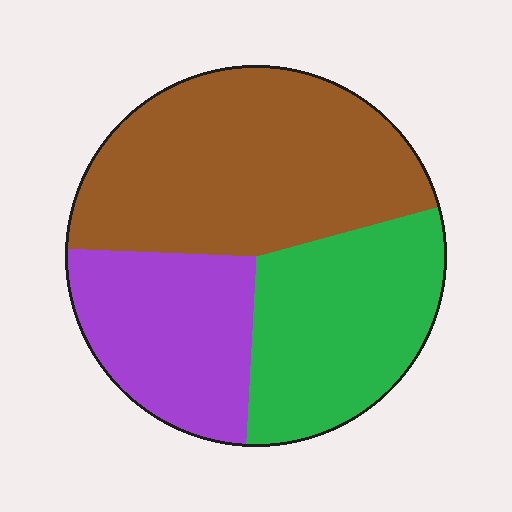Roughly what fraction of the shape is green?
Green takes up about one third (1/3) of the shape.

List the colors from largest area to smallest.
From largest to smallest: brown, green, purple.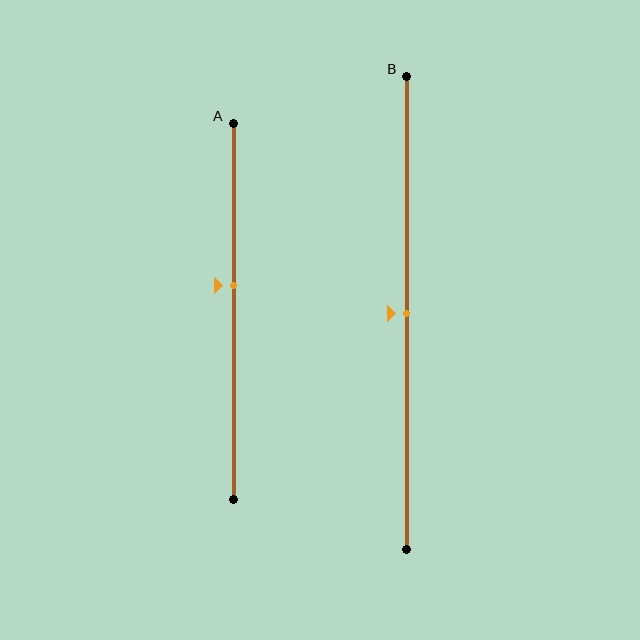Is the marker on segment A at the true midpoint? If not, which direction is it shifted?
No, the marker on segment A is shifted upward by about 7% of the segment length.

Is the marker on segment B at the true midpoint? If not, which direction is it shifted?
Yes, the marker on segment B is at the true midpoint.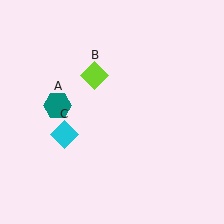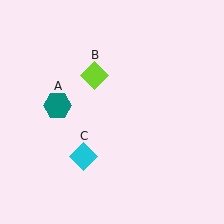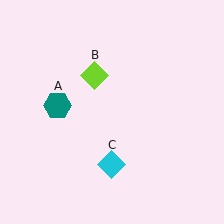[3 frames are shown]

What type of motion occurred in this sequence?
The cyan diamond (object C) rotated counterclockwise around the center of the scene.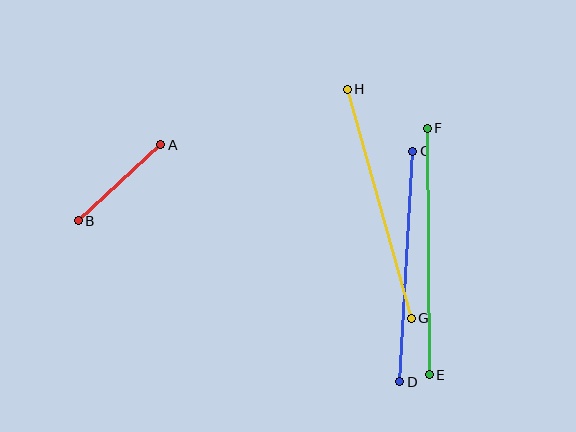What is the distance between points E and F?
The distance is approximately 246 pixels.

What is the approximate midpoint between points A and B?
The midpoint is at approximately (119, 183) pixels.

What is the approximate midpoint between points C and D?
The midpoint is at approximately (406, 267) pixels.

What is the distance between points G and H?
The distance is approximately 238 pixels.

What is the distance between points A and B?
The distance is approximately 112 pixels.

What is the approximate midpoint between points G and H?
The midpoint is at approximately (379, 204) pixels.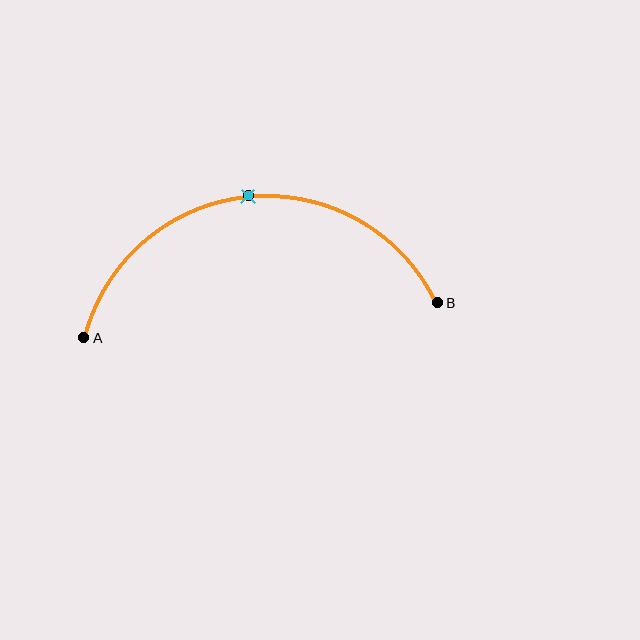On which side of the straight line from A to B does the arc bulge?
The arc bulges above the straight line connecting A and B.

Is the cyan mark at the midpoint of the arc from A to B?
Yes. The cyan mark lies on the arc at equal arc-length from both A and B — it is the arc midpoint.